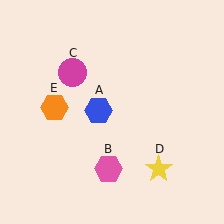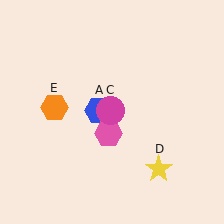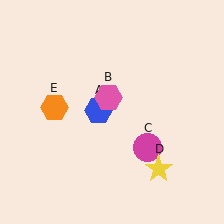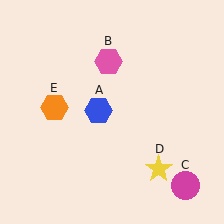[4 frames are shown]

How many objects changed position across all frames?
2 objects changed position: pink hexagon (object B), magenta circle (object C).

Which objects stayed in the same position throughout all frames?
Blue hexagon (object A) and yellow star (object D) and orange hexagon (object E) remained stationary.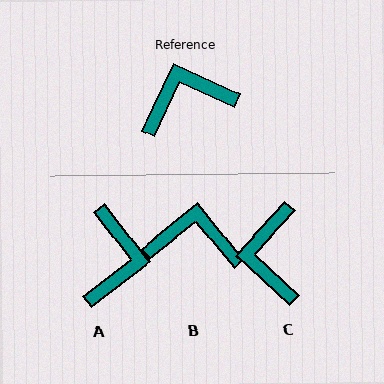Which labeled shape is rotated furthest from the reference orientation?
A, about 118 degrees away.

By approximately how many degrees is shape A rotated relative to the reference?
Approximately 118 degrees clockwise.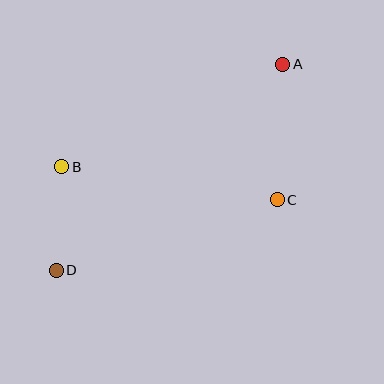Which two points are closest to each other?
Points B and D are closest to each other.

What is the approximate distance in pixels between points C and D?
The distance between C and D is approximately 232 pixels.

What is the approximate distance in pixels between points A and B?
The distance between A and B is approximately 243 pixels.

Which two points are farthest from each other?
Points A and D are farthest from each other.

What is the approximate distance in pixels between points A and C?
The distance between A and C is approximately 136 pixels.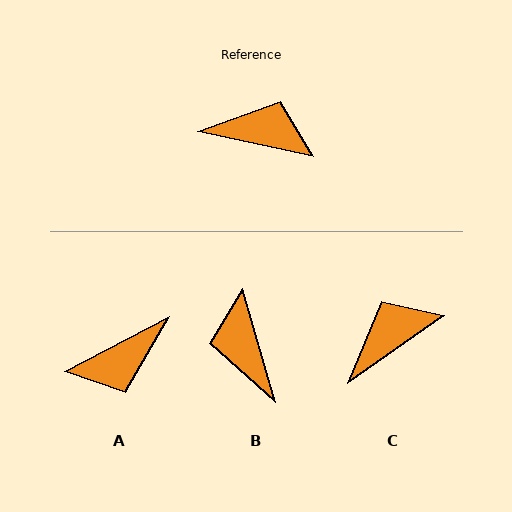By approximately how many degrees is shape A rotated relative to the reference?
Approximately 140 degrees clockwise.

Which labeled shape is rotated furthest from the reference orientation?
A, about 140 degrees away.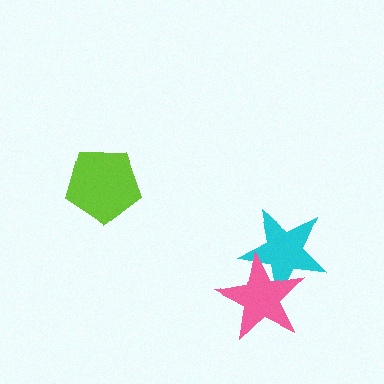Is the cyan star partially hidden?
Yes, it is partially covered by another shape.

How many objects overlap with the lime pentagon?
0 objects overlap with the lime pentagon.